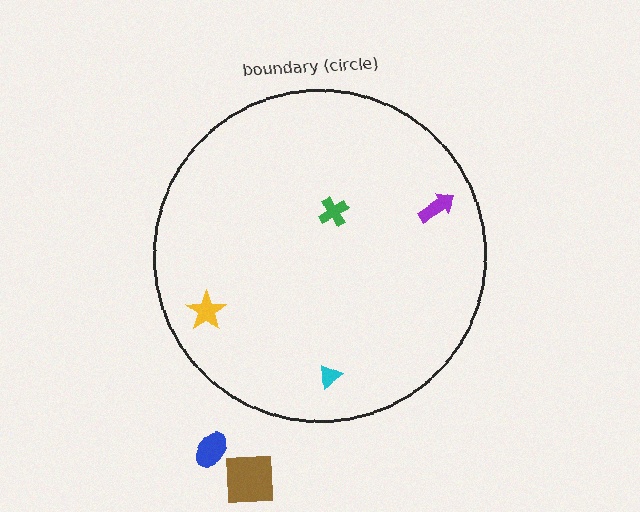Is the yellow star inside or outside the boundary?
Inside.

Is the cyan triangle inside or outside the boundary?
Inside.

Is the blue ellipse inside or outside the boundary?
Outside.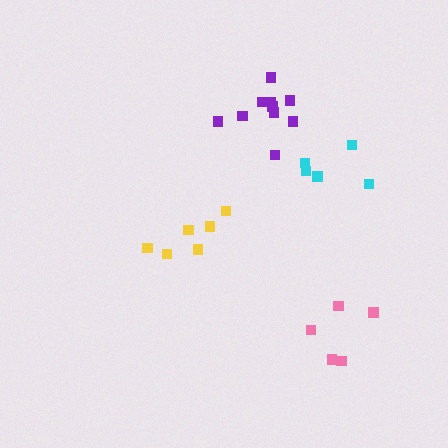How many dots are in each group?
Group 1: 5 dots, Group 2: 6 dots, Group 3: 5 dots, Group 4: 10 dots (26 total).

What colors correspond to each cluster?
The clusters are colored: cyan, yellow, pink, purple.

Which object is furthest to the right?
The pink cluster is rightmost.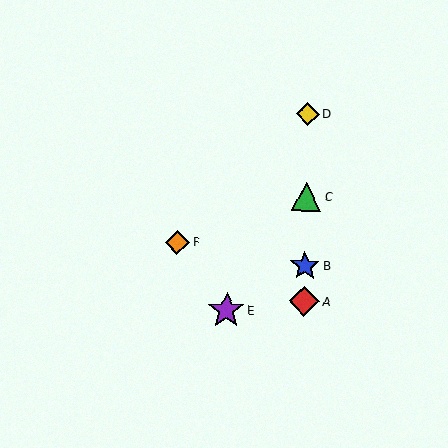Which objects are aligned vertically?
Objects A, B, C, D are aligned vertically.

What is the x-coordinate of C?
Object C is at x≈306.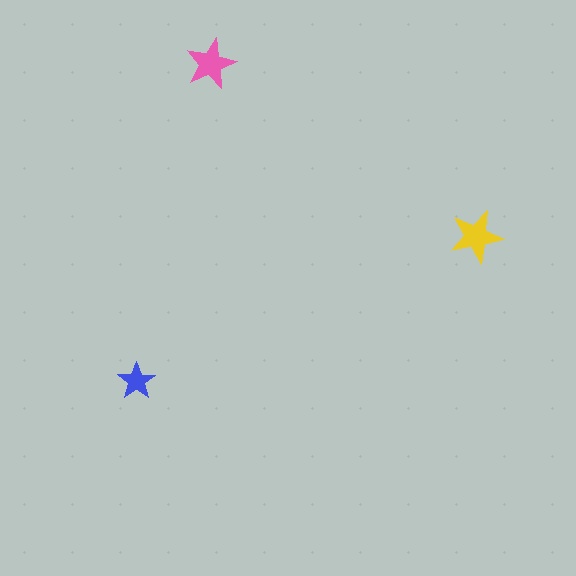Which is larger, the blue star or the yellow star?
The yellow one.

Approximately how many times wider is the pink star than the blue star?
About 1.5 times wider.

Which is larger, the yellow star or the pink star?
The yellow one.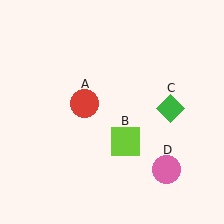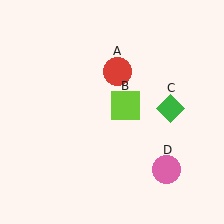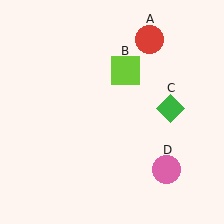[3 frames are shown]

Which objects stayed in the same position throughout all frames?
Green diamond (object C) and pink circle (object D) remained stationary.